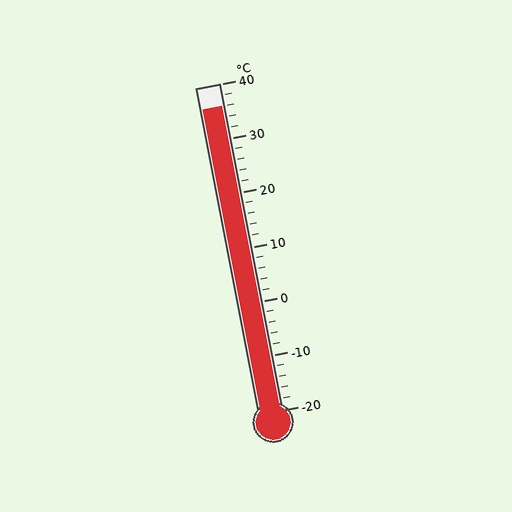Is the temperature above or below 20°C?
The temperature is above 20°C.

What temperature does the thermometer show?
The thermometer shows approximately 36°C.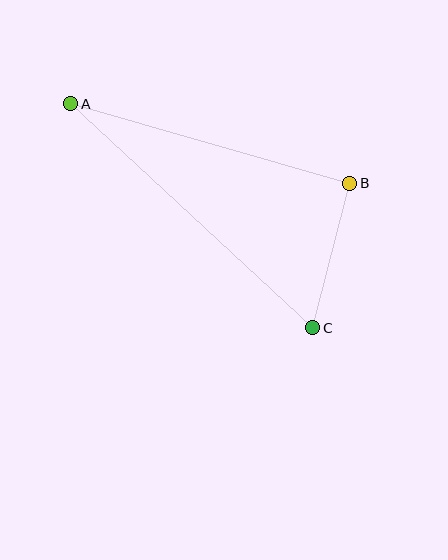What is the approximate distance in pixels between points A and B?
The distance between A and B is approximately 290 pixels.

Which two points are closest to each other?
Points B and C are closest to each other.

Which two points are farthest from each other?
Points A and C are farthest from each other.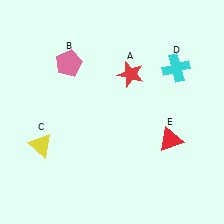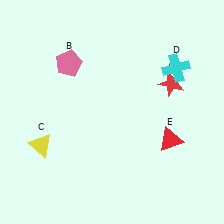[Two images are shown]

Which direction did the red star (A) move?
The red star (A) moved right.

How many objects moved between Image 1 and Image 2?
1 object moved between the two images.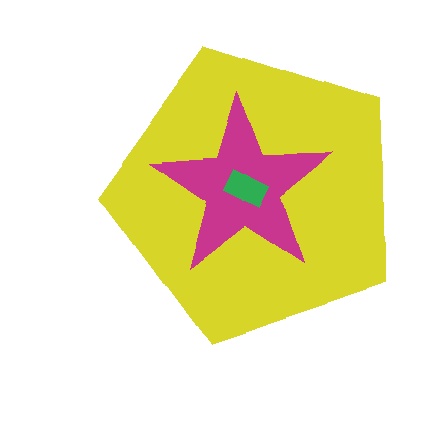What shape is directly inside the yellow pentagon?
The magenta star.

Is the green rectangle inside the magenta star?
Yes.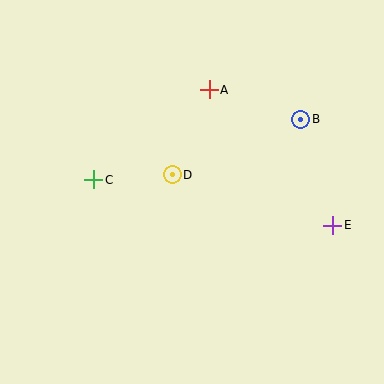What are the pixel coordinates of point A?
Point A is at (209, 90).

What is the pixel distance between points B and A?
The distance between B and A is 96 pixels.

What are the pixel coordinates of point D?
Point D is at (172, 175).